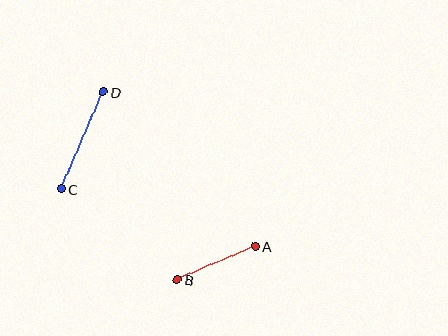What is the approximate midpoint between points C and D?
The midpoint is at approximately (82, 140) pixels.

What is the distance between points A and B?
The distance is approximately 85 pixels.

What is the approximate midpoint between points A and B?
The midpoint is at approximately (216, 263) pixels.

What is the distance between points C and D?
The distance is approximately 106 pixels.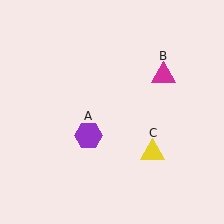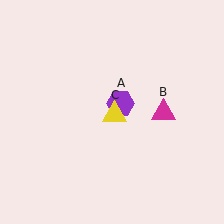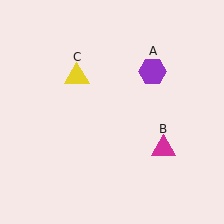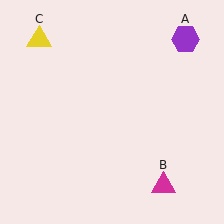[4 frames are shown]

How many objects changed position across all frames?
3 objects changed position: purple hexagon (object A), magenta triangle (object B), yellow triangle (object C).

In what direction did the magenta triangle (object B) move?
The magenta triangle (object B) moved down.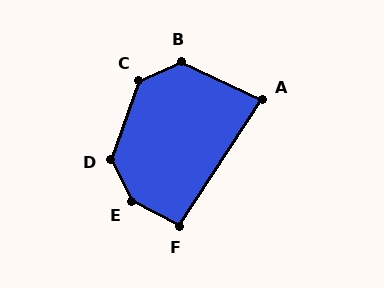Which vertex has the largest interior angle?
E, at approximately 145 degrees.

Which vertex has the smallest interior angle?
A, at approximately 82 degrees.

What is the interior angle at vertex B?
Approximately 131 degrees (obtuse).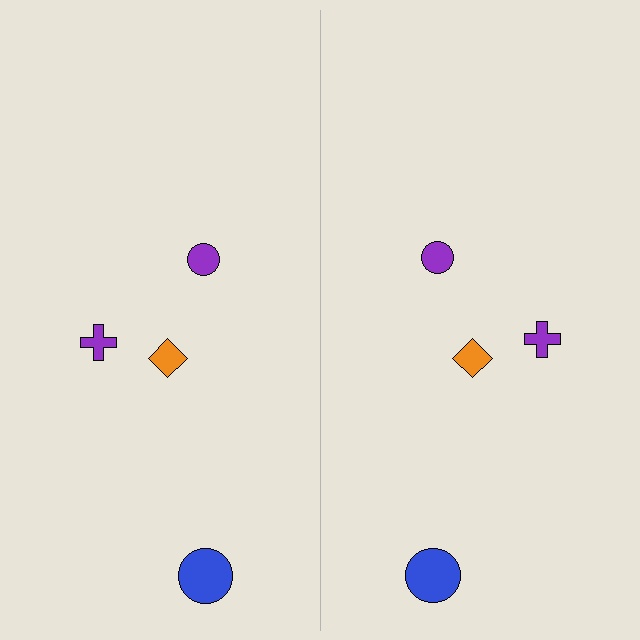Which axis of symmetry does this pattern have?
The pattern has a vertical axis of symmetry running through the center of the image.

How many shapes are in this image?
There are 8 shapes in this image.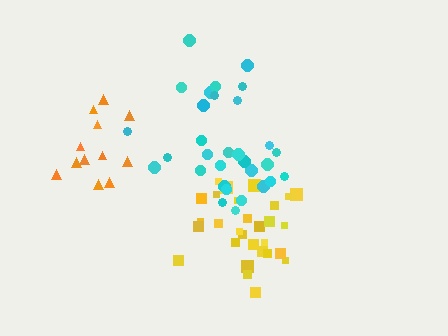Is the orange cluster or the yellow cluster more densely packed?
Yellow.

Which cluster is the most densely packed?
Yellow.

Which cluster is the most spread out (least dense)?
Cyan.